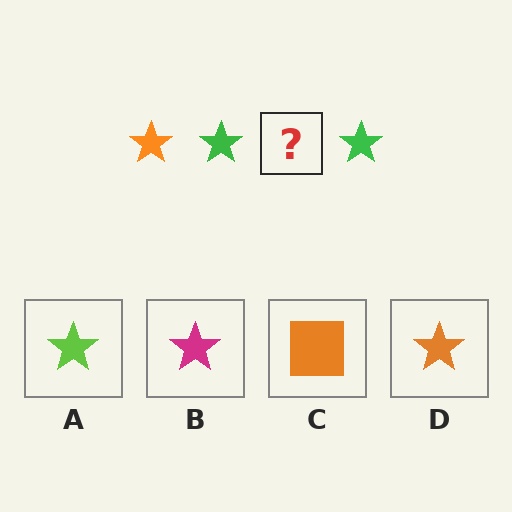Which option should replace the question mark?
Option D.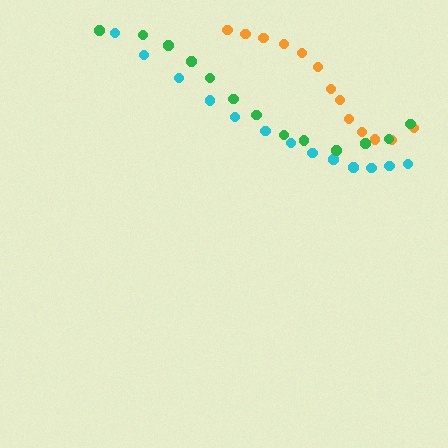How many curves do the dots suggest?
There are 3 distinct paths.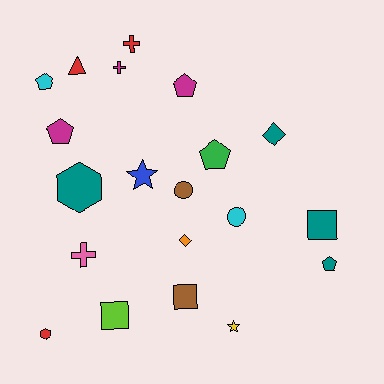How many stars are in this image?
There are 2 stars.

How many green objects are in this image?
There is 1 green object.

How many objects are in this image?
There are 20 objects.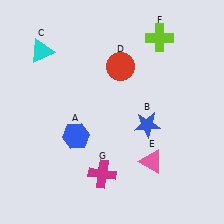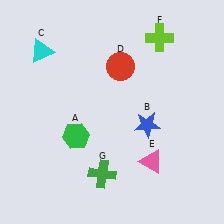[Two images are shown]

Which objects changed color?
A changed from blue to green. G changed from magenta to green.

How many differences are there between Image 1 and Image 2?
There are 2 differences between the two images.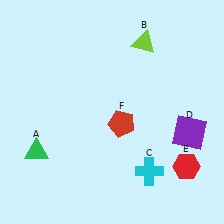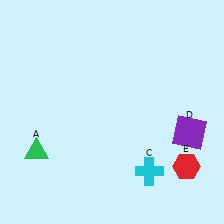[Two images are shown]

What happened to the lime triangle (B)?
The lime triangle (B) was removed in Image 2. It was in the top-right area of Image 1.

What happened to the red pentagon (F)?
The red pentagon (F) was removed in Image 2. It was in the bottom-right area of Image 1.